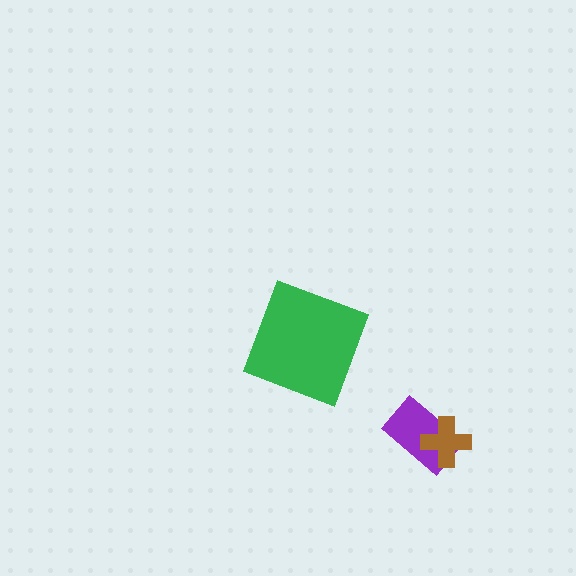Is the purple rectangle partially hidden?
Yes, it is partially covered by another shape.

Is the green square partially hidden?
No, no other shape covers it.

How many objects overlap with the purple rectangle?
1 object overlaps with the purple rectangle.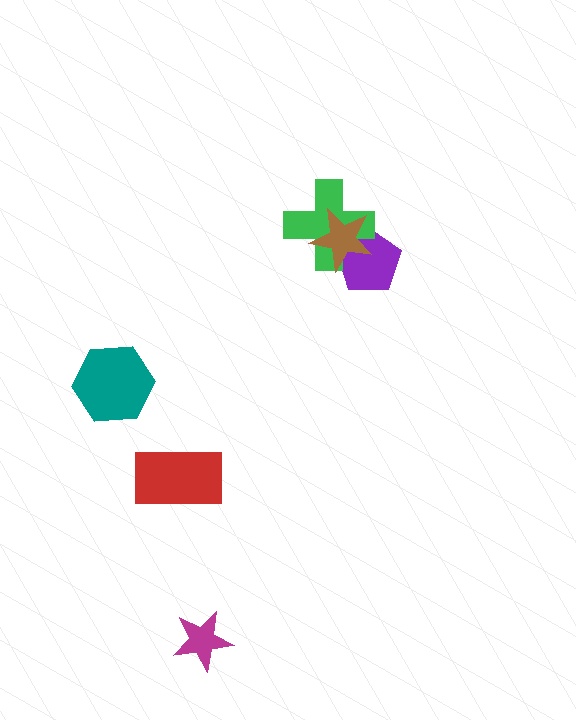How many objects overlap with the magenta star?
0 objects overlap with the magenta star.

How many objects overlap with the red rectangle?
0 objects overlap with the red rectangle.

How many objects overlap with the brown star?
2 objects overlap with the brown star.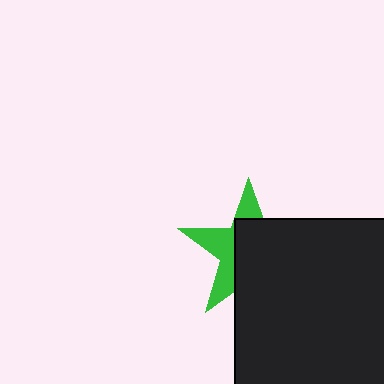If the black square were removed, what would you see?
You would see the complete green star.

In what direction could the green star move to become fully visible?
The green star could move toward the upper-left. That would shift it out from behind the black square entirely.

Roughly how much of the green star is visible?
A small part of it is visible (roughly 38%).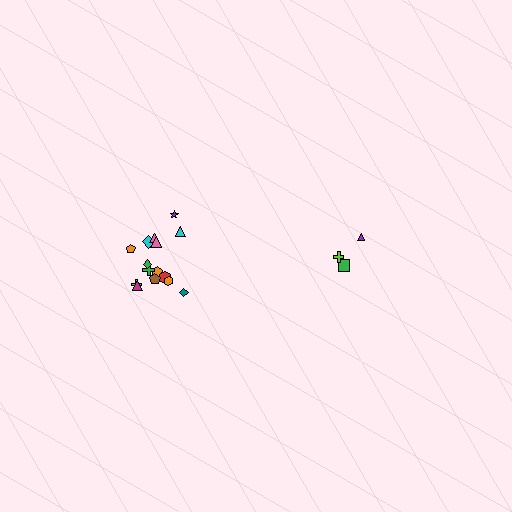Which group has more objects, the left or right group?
The left group.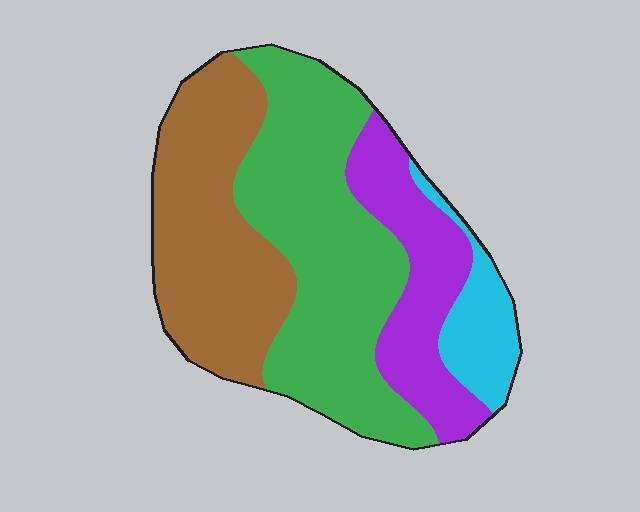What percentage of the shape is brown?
Brown covers around 30% of the shape.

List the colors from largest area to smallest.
From largest to smallest: green, brown, purple, cyan.